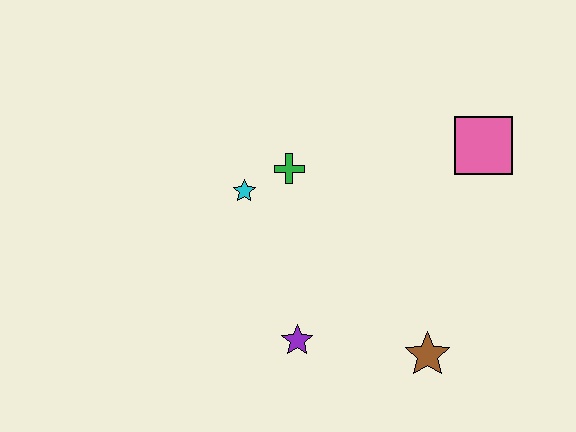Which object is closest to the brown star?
The purple star is closest to the brown star.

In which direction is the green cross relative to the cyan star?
The green cross is to the right of the cyan star.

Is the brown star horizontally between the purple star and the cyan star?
No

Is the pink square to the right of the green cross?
Yes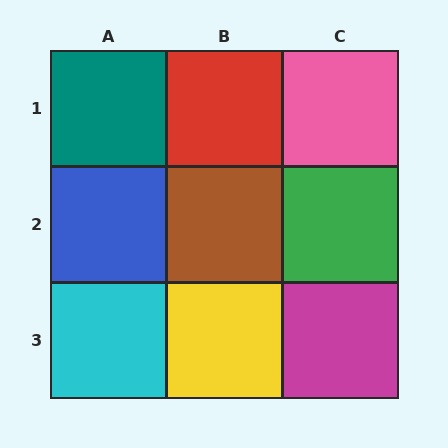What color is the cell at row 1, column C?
Pink.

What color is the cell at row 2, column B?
Brown.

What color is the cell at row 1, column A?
Teal.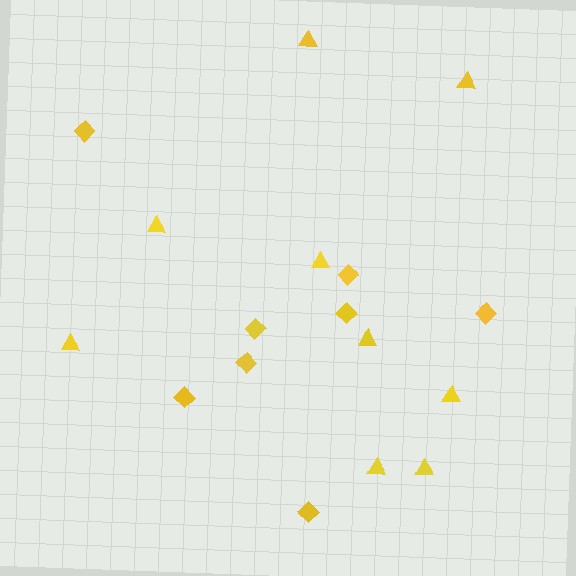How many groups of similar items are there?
There are 2 groups: one group of triangles (9) and one group of diamonds (8).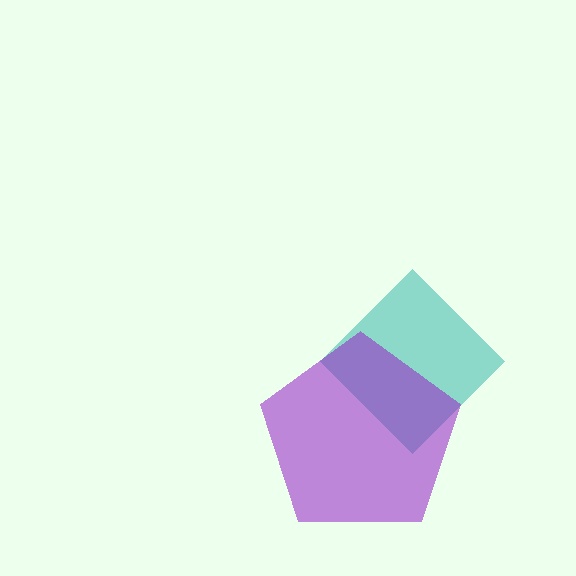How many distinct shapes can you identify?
There are 2 distinct shapes: a teal diamond, a purple pentagon.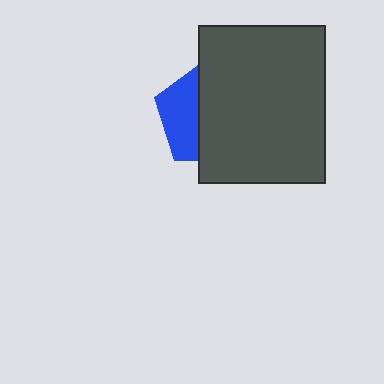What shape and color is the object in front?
The object in front is a dark gray rectangle.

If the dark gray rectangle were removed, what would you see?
You would see the complete blue pentagon.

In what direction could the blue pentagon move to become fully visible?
The blue pentagon could move left. That would shift it out from behind the dark gray rectangle entirely.